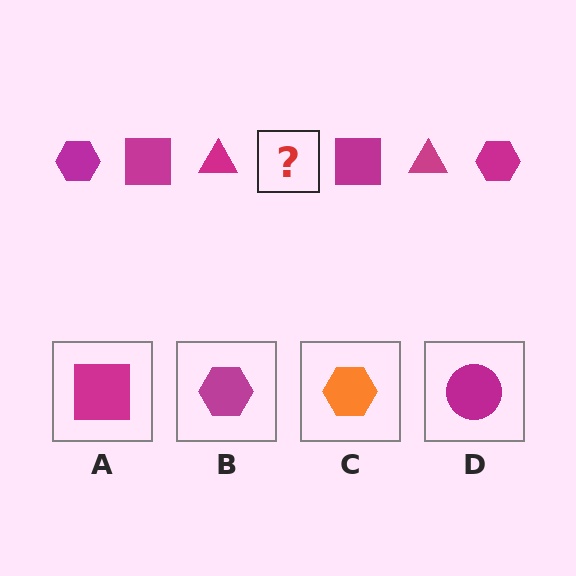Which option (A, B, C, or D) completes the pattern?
B.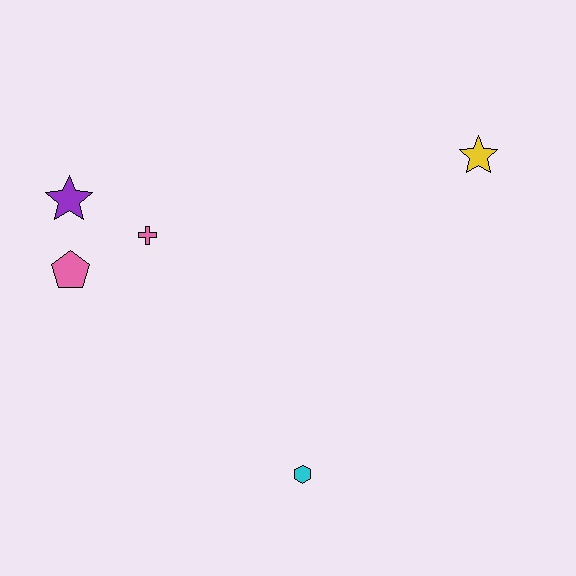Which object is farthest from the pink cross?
The yellow star is farthest from the pink cross.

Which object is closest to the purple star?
The pink pentagon is closest to the purple star.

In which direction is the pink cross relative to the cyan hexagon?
The pink cross is above the cyan hexagon.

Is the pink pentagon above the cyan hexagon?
Yes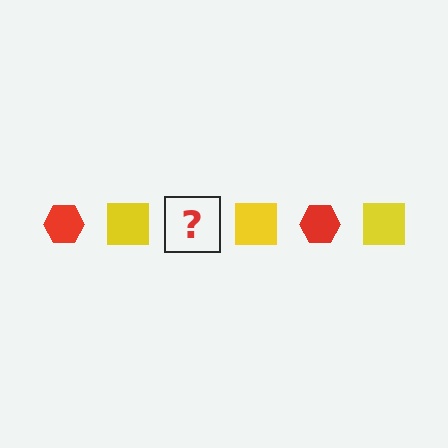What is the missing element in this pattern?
The missing element is a red hexagon.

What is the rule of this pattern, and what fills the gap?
The rule is that the pattern alternates between red hexagon and yellow square. The gap should be filled with a red hexagon.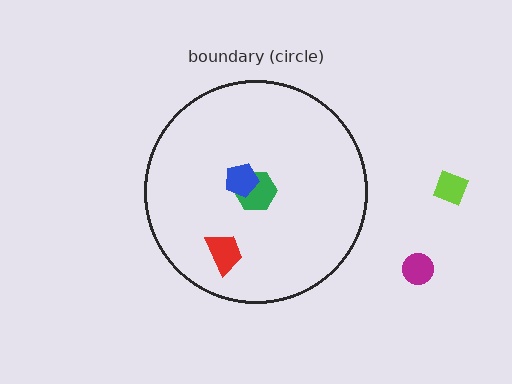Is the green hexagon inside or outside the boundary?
Inside.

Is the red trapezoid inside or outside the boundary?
Inside.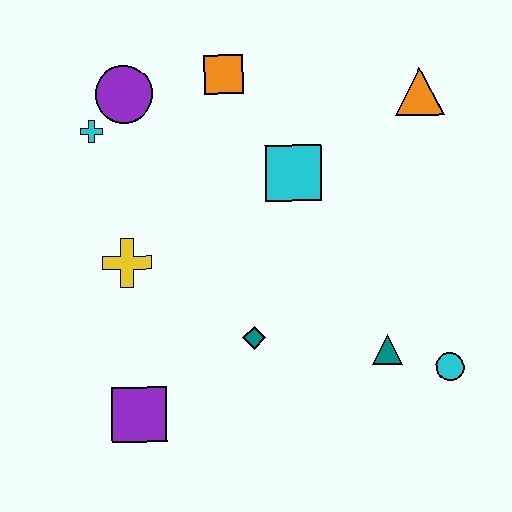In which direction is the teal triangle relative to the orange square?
The teal triangle is below the orange square.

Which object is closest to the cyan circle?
The teal triangle is closest to the cyan circle.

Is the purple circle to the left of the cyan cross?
No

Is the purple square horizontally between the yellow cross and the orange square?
Yes